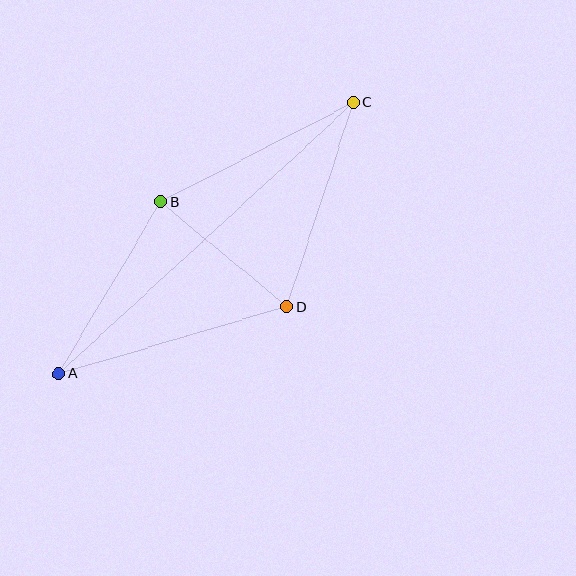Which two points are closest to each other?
Points B and D are closest to each other.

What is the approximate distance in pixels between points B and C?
The distance between B and C is approximately 217 pixels.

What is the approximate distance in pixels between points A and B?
The distance between A and B is approximately 200 pixels.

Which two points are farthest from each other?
Points A and C are farthest from each other.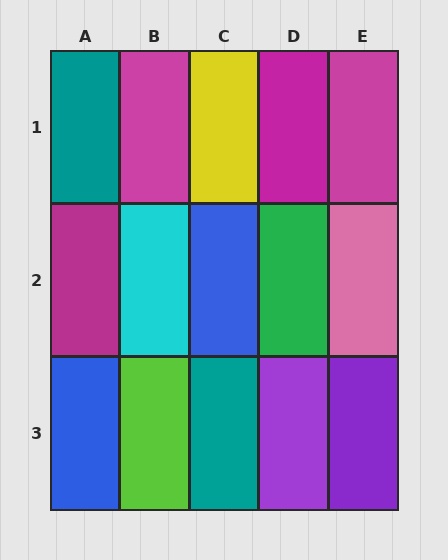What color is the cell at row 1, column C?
Yellow.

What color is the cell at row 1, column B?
Magenta.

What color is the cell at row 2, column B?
Cyan.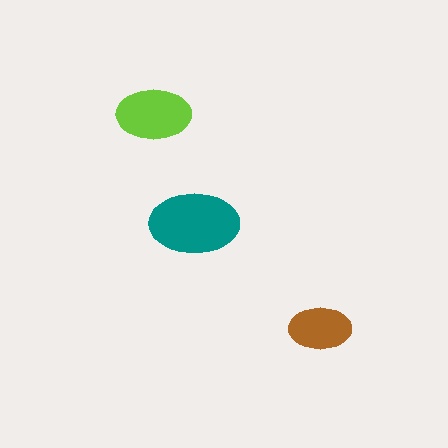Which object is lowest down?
The brown ellipse is bottommost.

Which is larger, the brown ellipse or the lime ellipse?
The lime one.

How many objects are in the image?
There are 3 objects in the image.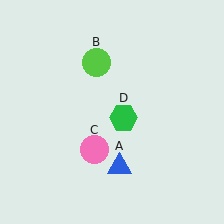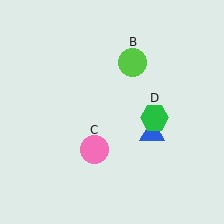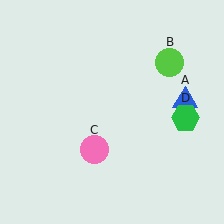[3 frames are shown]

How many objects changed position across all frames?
3 objects changed position: blue triangle (object A), lime circle (object B), green hexagon (object D).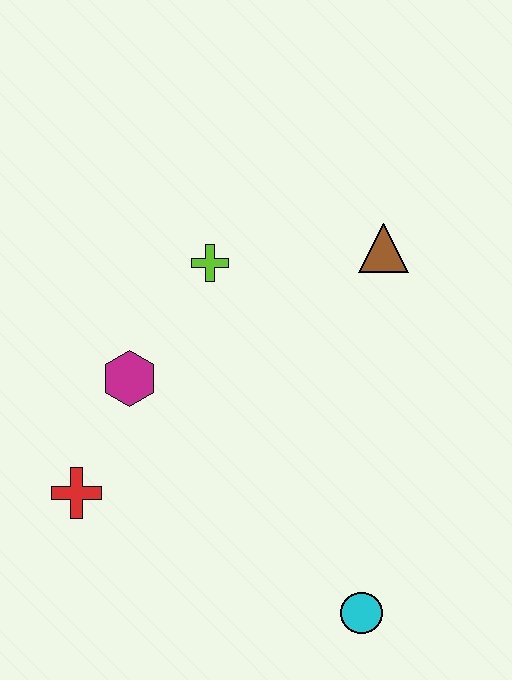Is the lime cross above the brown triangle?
No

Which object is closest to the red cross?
The magenta hexagon is closest to the red cross.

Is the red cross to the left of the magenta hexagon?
Yes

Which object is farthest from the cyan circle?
The lime cross is farthest from the cyan circle.